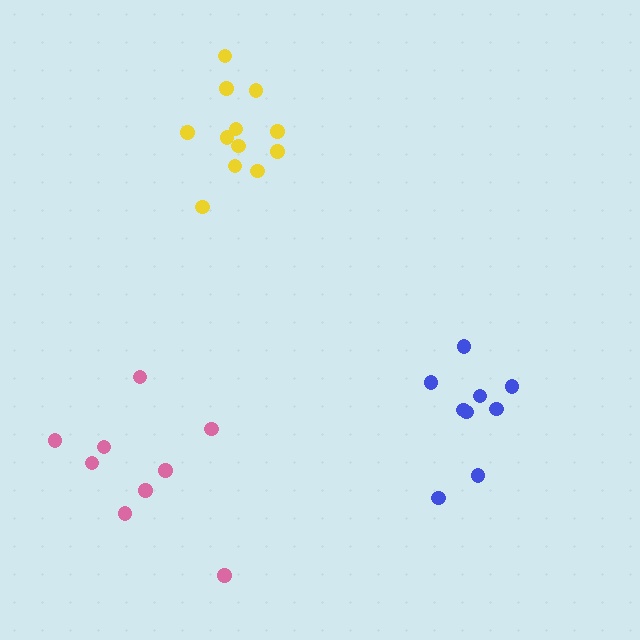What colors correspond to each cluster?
The clusters are colored: pink, blue, yellow.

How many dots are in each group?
Group 1: 9 dots, Group 2: 9 dots, Group 3: 12 dots (30 total).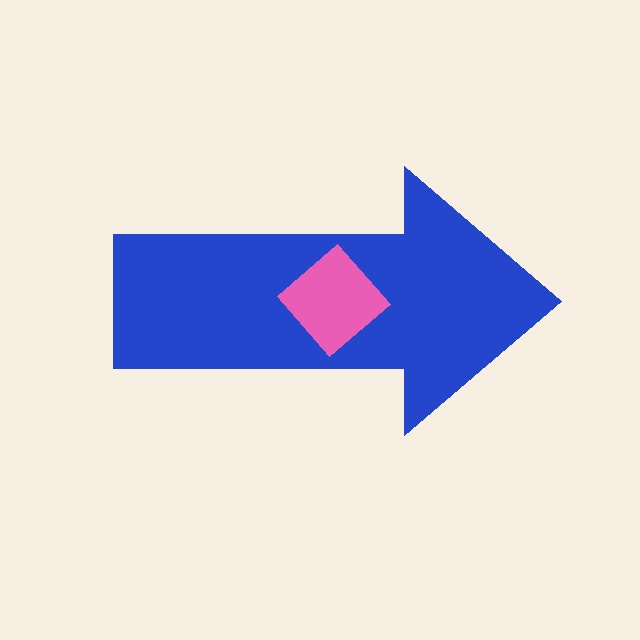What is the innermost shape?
The pink diamond.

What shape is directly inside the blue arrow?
The pink diamond.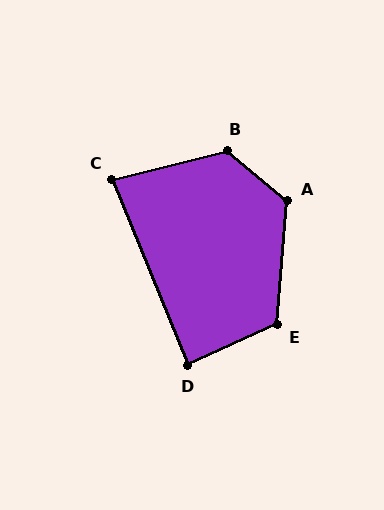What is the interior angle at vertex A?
Approximately 125 degrees (obtuse).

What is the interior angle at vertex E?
Approximately 119 degrees (obtuse).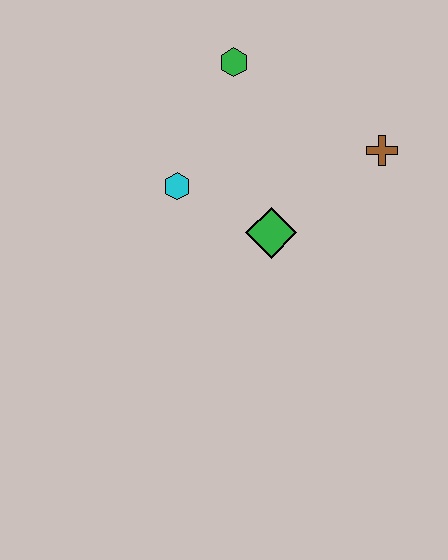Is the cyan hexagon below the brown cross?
Yes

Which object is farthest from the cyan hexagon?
The brown cross is farthest from the cyan hexagon.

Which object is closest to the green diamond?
The cyan hexagon is closest to the green diamond.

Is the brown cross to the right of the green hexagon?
Yes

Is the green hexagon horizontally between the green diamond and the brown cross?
No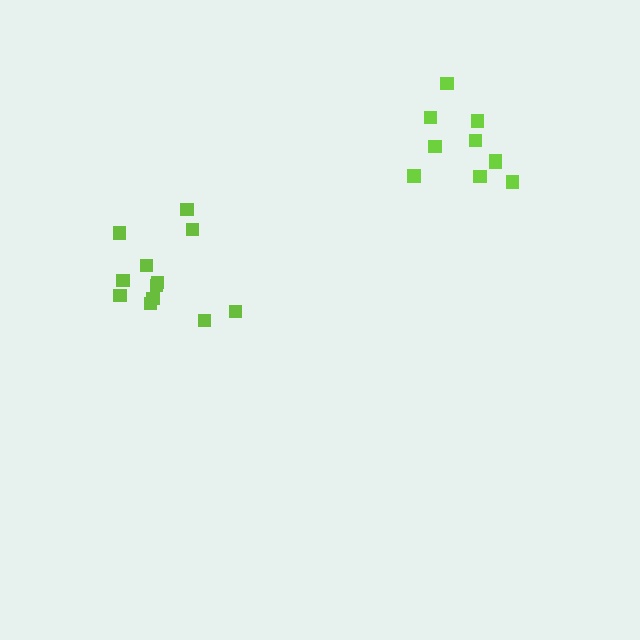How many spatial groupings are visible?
There are 2 spatial groupings.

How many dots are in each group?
Group 1: 10 dots, Group 2: 12 dots (22 total).